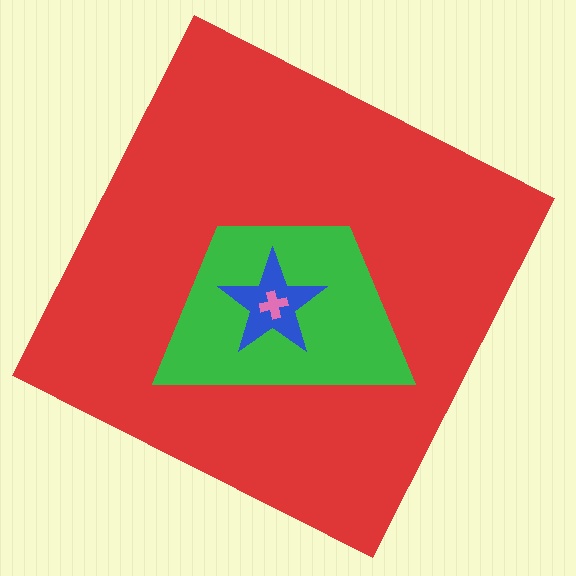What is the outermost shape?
The red square.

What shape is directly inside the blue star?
The pink cross.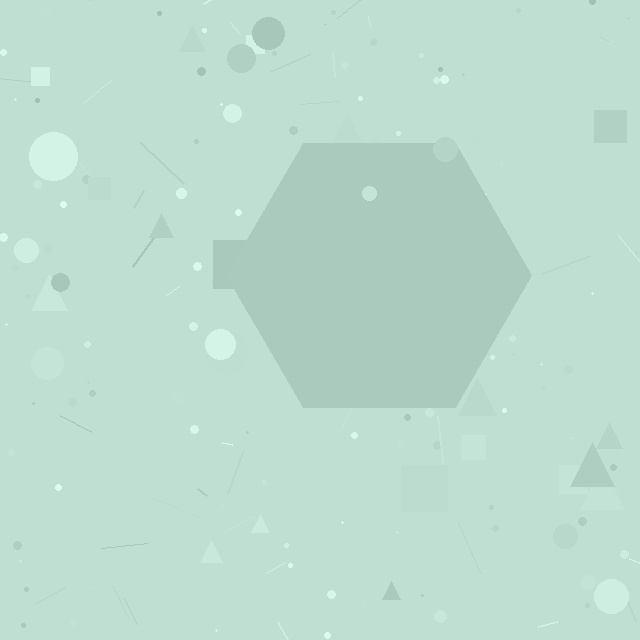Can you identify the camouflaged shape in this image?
The camouflaged shape is a hexagon.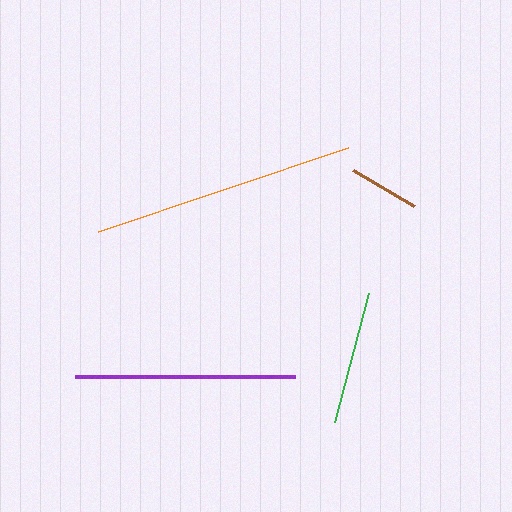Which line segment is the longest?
The orange line is the longest at approximately 264 pixels.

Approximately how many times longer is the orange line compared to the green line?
The orange line is approximately 2.0 times the length of the green line.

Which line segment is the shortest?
The brown line is the shortest at approximately 71 pixels.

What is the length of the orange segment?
The orange segment is approximately 264 pixels long.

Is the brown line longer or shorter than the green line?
The green line is longer than the brown line.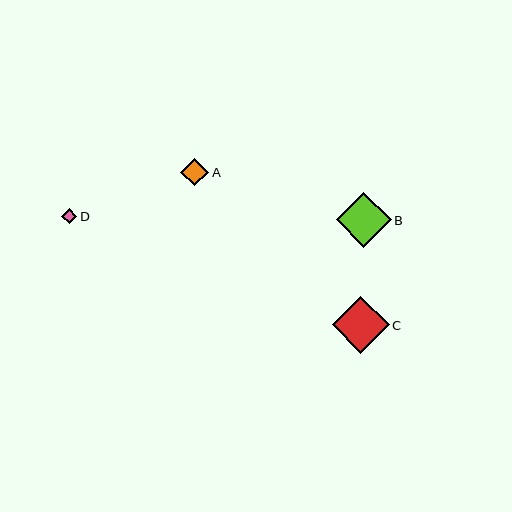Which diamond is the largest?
Diamond C is the largest with a size of approximately 57 pixels.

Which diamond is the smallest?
Diamond D is the smallest with a size of approximately 15 pixels.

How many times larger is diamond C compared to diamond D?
Diamond C is approximately 3.7 times the size of diamond D.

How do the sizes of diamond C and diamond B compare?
Diamond C and diamond B are approximately the same size.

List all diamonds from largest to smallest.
From largest to smallest: C, B, A, D.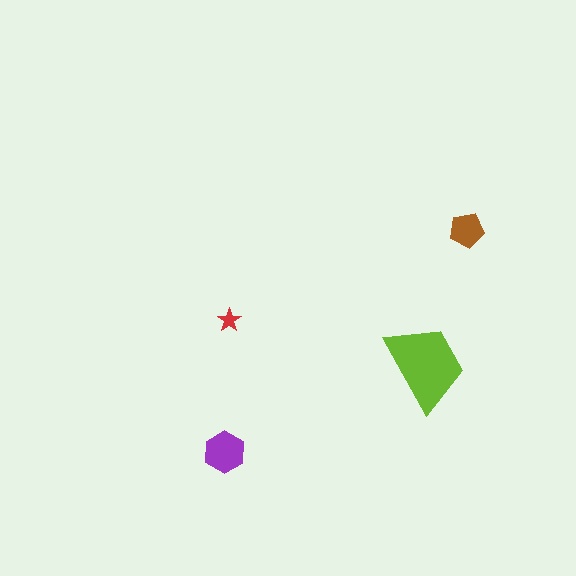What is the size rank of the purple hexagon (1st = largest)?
2nd.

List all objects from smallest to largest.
The red star, the brown pentagon, the purple hexagon, the lime trapezoid.